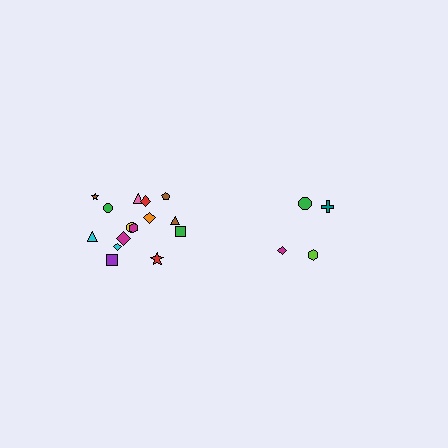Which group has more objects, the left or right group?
The left group.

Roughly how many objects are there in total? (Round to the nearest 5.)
Roughly 20 objects in total.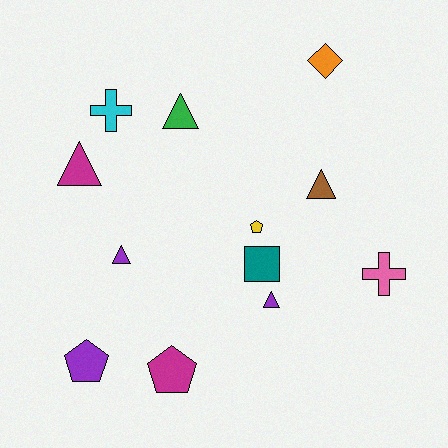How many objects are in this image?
There are 12 objects.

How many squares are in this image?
There is 1 square.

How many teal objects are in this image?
There is 1 teal object.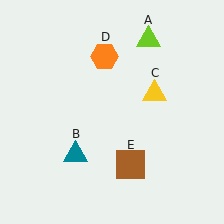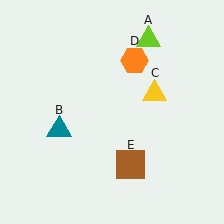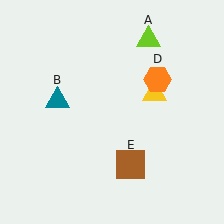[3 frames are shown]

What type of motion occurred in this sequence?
The teal triangle (object B), orange hexagon (object D) rotated clockwise around the center of the scene.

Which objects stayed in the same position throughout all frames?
Lime triangle (object A) and yellow triangle (object C) and brown square (object E) remained stationary.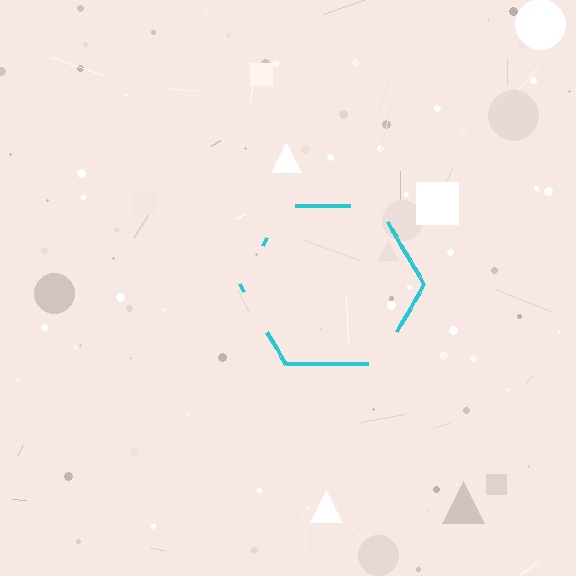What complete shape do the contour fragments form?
The contour fragments form a hexagon.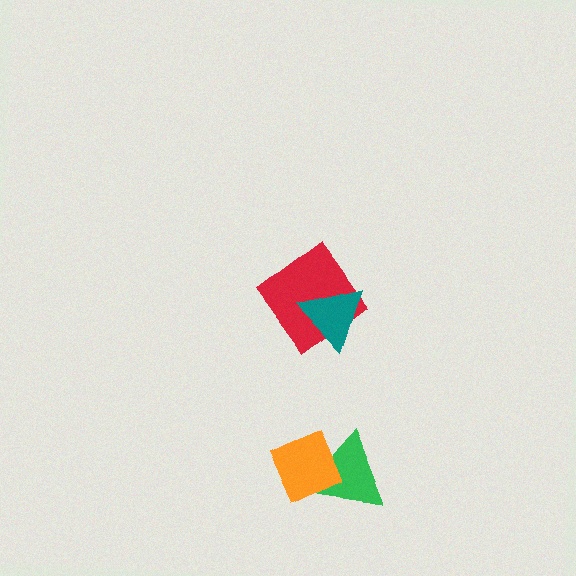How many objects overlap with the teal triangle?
1 object overlaps with the teal triangle.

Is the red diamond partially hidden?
Yes, it is partially covered by another shape.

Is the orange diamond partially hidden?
No, no other shape covers it.